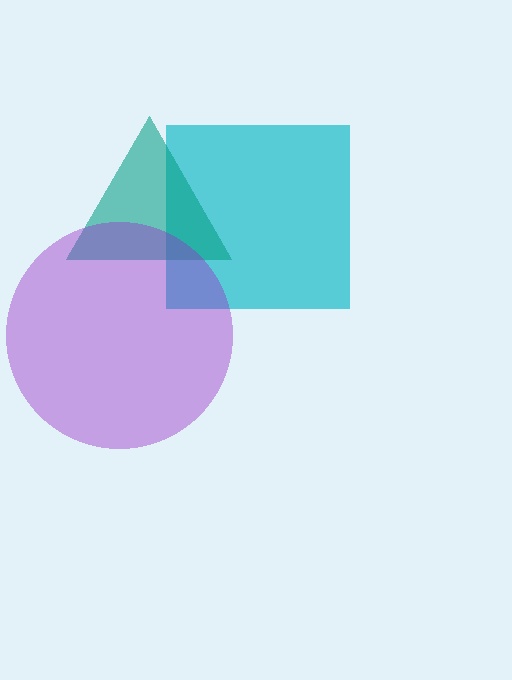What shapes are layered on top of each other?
The layered shapes are: a cyan square, a teal triangle, a purple circle.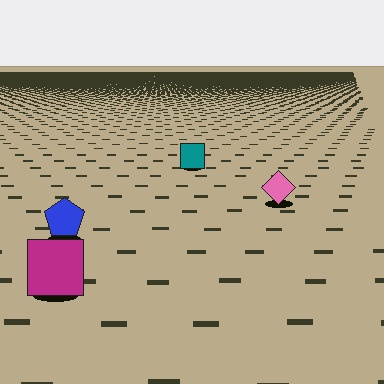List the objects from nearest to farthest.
From nearest to farthest: the magenta square, the blue pentagon, the pink diamond, the teal square.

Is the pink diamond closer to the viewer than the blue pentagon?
No. The blue pentagon is closer — you can tell from the texture gradient: the ground texture is coarser near it.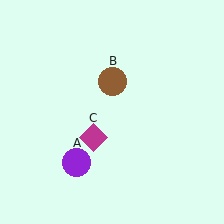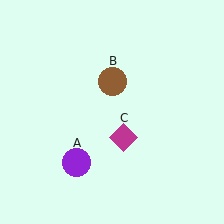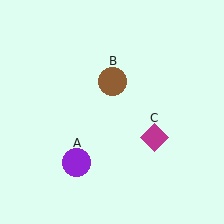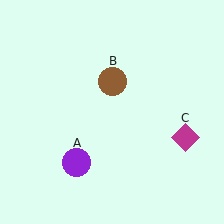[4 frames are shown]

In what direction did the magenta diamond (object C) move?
The magenta diamond (object C) moved right.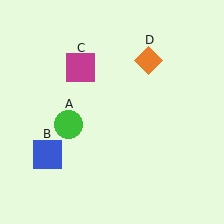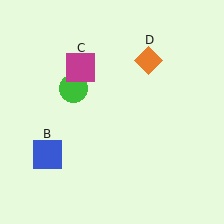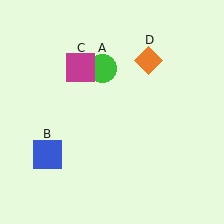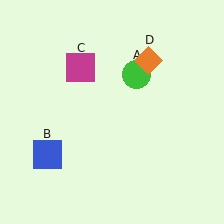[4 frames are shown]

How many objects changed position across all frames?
1 object changed position: green circle (object A).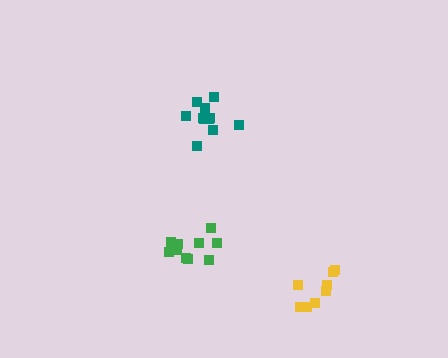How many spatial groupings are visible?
There are 3 spatial groupings.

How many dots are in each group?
Group 1: 11 dots, Group 2: 8 dots, Group 3: 11 dots (30 total).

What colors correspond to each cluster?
The clusters are colored: green, yellow, teal.